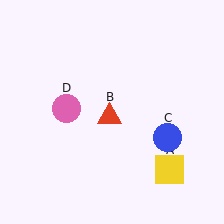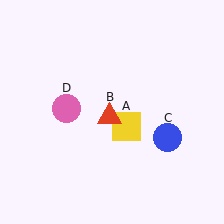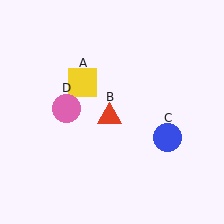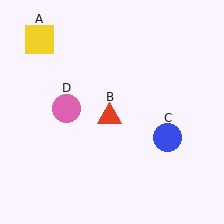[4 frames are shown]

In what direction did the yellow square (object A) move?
The yellow square (object A) moved up and to the left.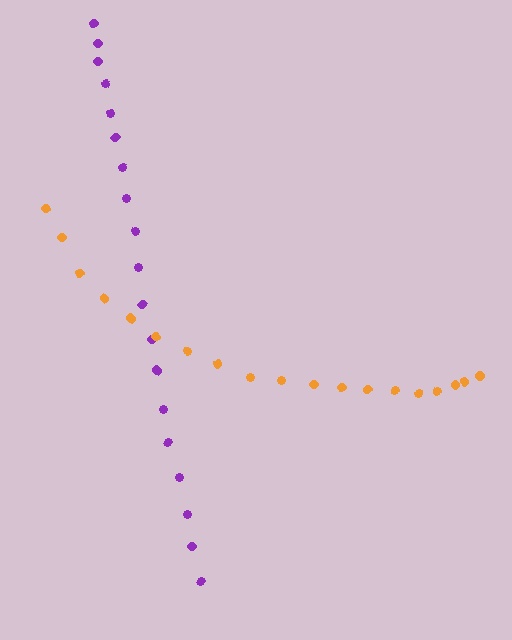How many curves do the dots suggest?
There are 2 distinct paths.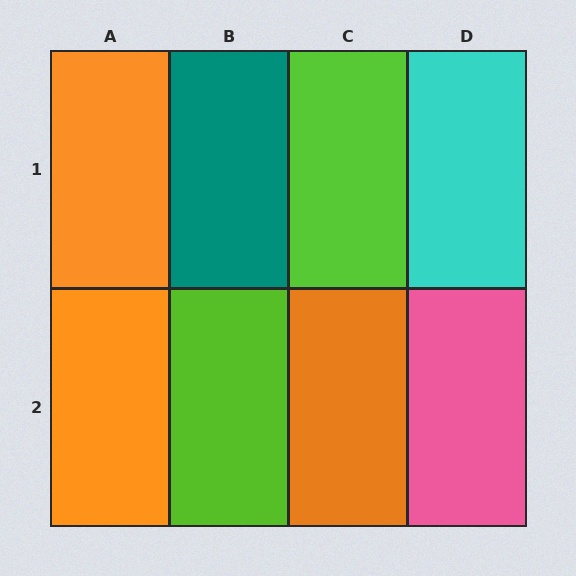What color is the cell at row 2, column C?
Orange.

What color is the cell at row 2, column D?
Pink.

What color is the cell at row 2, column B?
Lime.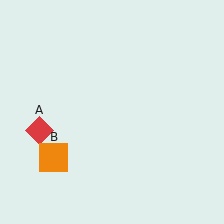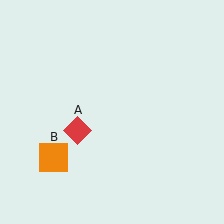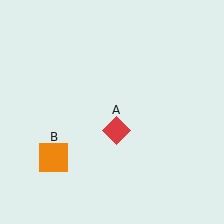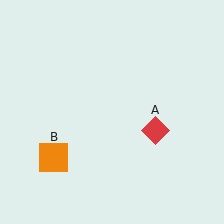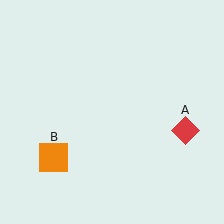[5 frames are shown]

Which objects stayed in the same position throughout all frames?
Orange square (object B) remained stationary.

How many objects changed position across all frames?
1 object changed position: red diamond (object A).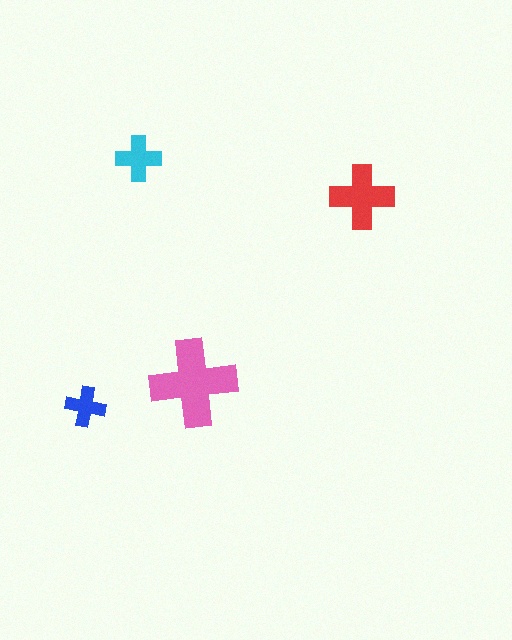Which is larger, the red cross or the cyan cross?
The red one.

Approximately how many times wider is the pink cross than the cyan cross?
About 2 times wider.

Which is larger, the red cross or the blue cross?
The red one.